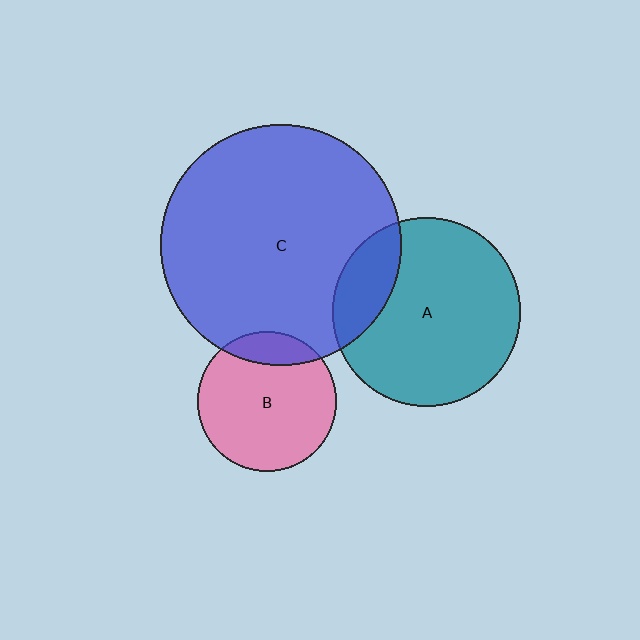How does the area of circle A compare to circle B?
Approximately 1.8 times.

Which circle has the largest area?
Circle C (blue).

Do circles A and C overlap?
Yes.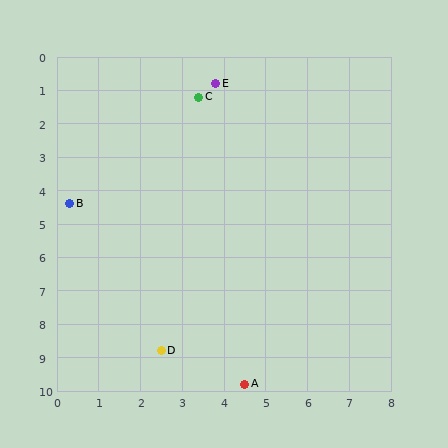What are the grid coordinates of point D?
Point D is at approximately (2.5, 8.8).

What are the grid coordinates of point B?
Point B is at approximately (0.3, 4.4).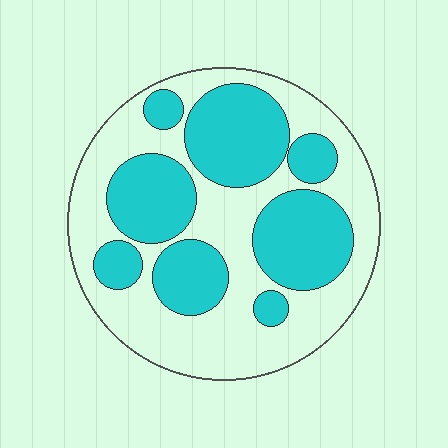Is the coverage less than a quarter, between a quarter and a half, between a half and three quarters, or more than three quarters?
Between a quarter and a half.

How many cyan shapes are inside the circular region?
8.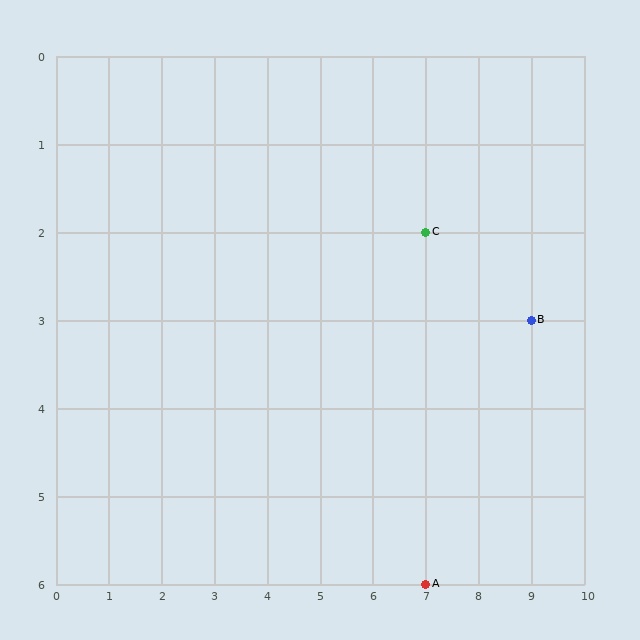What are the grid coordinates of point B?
Point B is at grid coordinates (9, 3).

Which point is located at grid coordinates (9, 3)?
Point B is at (9, 3).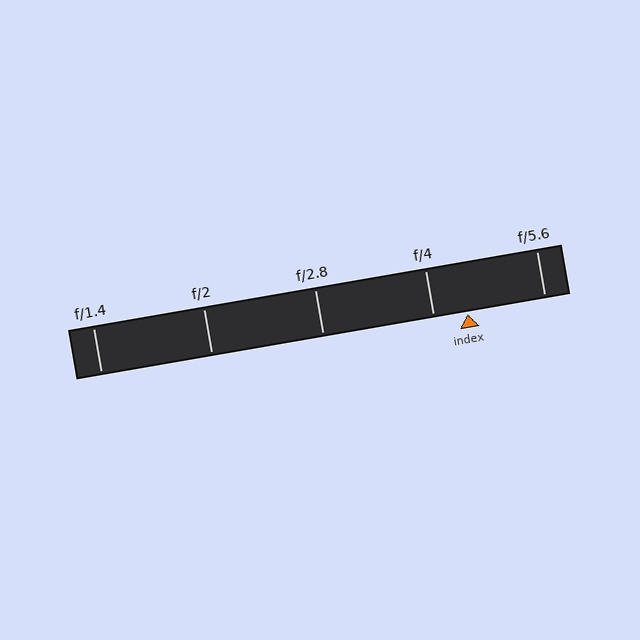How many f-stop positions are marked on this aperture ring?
There are 5 f-stop positions marked.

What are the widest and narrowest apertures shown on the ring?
The widest aperture shown is f/1.4 and the narrowest is f/5.6.